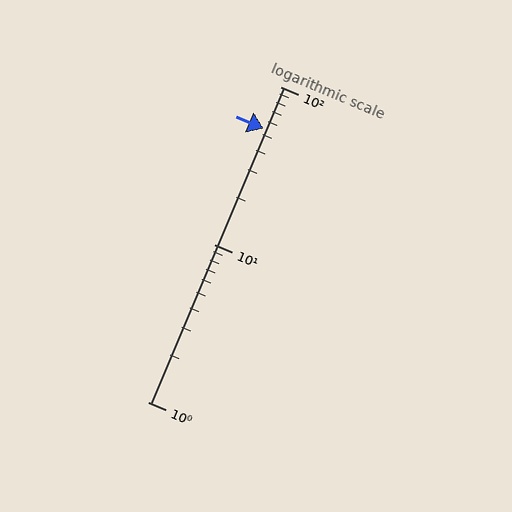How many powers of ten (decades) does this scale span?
The scale spans 2 decades, from 1 to 100.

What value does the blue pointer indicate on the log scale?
The pointer indicates approximately 54.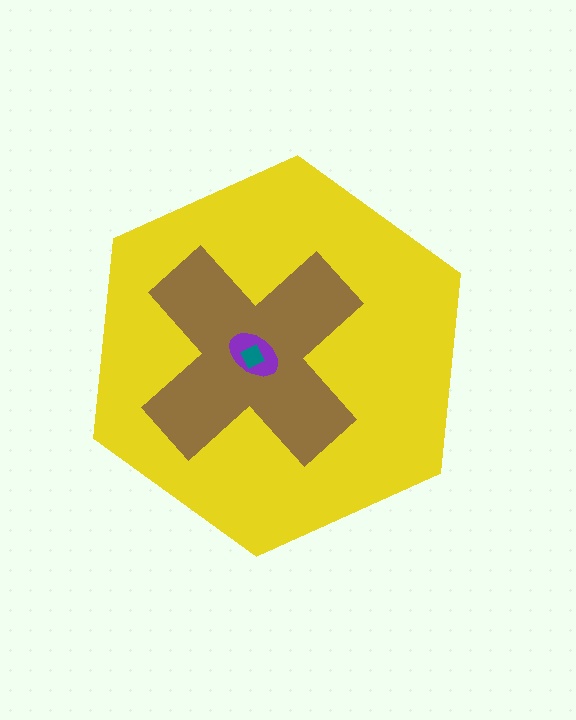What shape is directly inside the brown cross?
The purple ellipse.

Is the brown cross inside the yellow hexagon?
Yes.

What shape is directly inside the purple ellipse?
The teal diamond.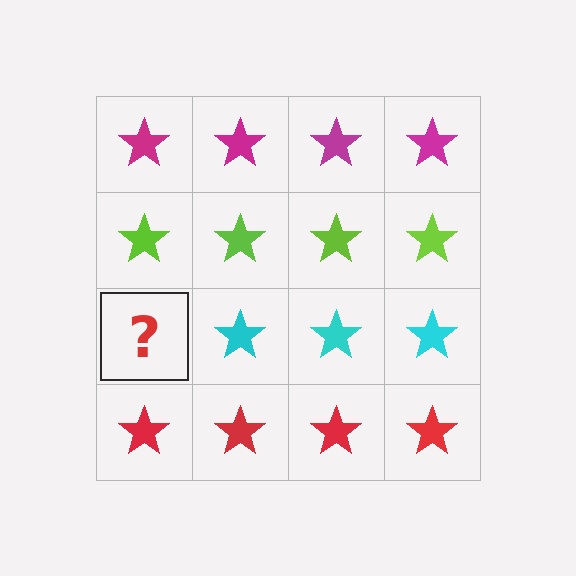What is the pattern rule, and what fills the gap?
The rule is that each row has a consistent color. The gap should be filled with a cyan star.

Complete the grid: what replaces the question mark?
The question mark should be replaced with a cyan star.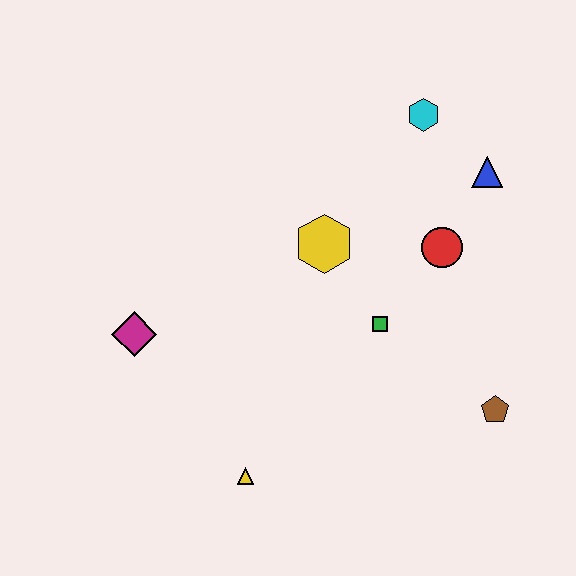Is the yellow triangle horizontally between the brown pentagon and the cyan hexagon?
No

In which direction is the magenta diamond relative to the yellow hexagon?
The magenta diamond is to the left of the yellow hexagon.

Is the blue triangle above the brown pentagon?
Yes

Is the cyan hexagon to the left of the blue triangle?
Yes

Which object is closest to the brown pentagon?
The green square is closest to the brown pentagon.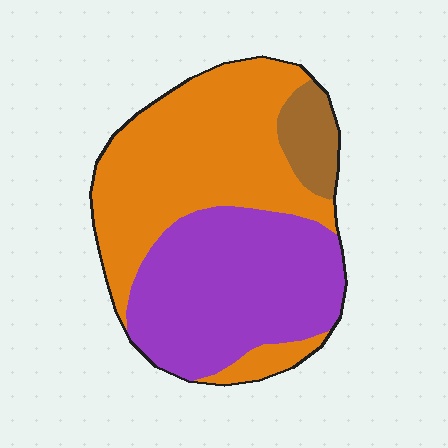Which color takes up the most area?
Orange, at roughly 50%.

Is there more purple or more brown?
Purple.